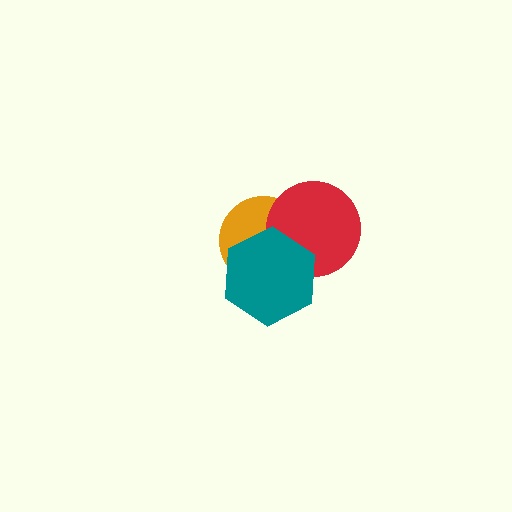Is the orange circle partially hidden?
Yes, it is partially covered by another shape.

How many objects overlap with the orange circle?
2 objects overlap with the orange circle.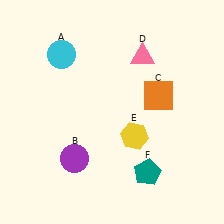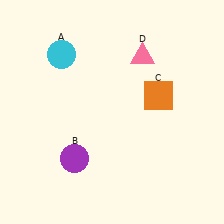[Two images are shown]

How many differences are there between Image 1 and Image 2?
There are 2 differences between the two images.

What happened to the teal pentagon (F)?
The teal pentagon (F) was removed in Image 2. It was in the bottom-right area of Image 1.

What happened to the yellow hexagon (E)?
The yellow hexagon (E) was removed in Image 2. It was in the bottom-right area of Image 1.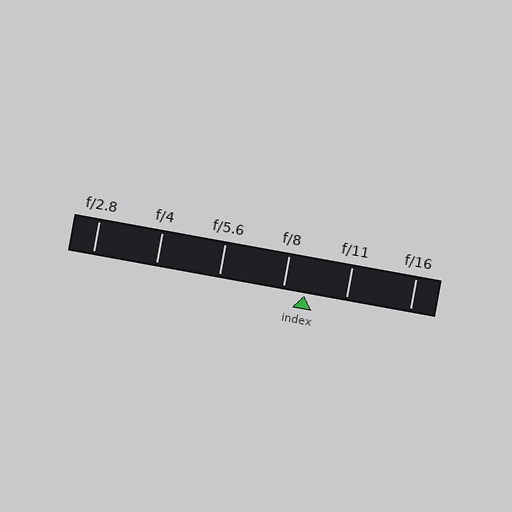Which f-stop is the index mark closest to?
The index mark is closest to f/8.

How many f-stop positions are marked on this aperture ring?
There are 6 f-stop positions marked.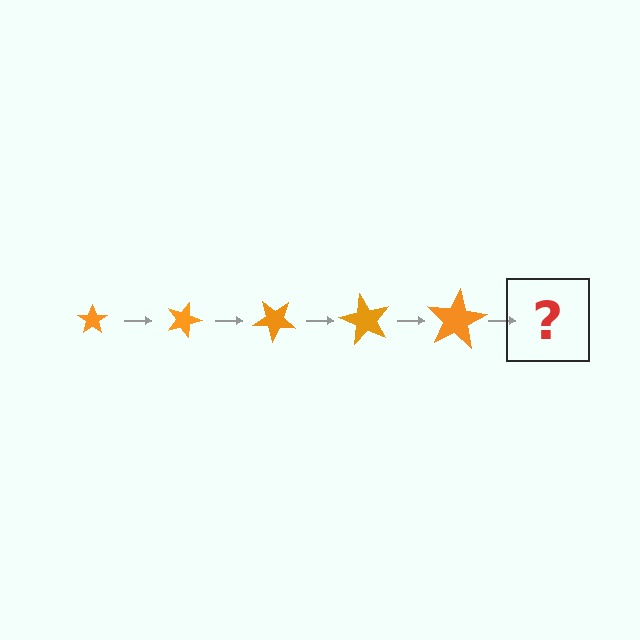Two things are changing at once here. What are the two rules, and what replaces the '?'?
The two rules are that the star grows larger each step and it rotates 20 degrees each step. The '?' should be a star, larger than the previous one and rotated 100 degrees from the start.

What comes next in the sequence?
The next element should be a star, larger than the previous one and rotated 100 degrees from the start.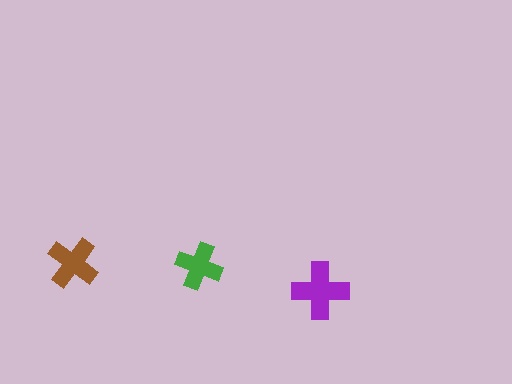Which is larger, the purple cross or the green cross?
The purple one.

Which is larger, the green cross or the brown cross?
The brown one.